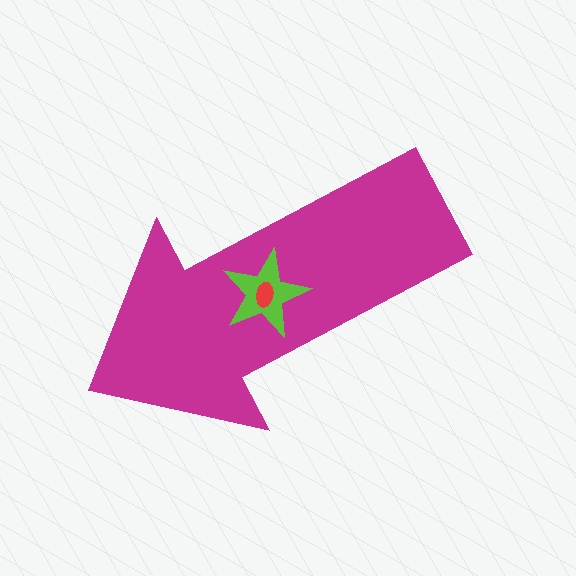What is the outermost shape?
The magenta arrow.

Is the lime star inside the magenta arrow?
Yes.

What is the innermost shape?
The red ellipse.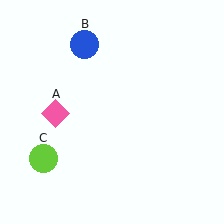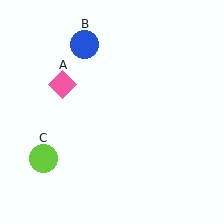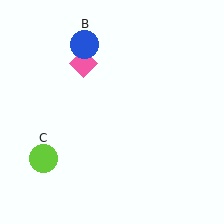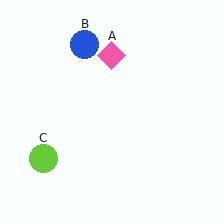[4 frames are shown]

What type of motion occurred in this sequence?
The pink diamond (object A) rotated clockwise around the center of the scene.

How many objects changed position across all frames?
1 object changed position: pink diamond (object A).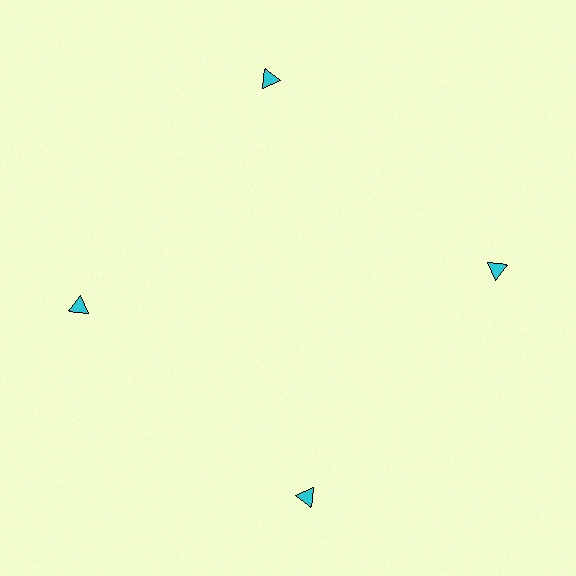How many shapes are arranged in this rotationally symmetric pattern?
There are 4 shapes, arranged in 4 groups of 1.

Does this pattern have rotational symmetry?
Yes, this pattern has 4-fold rotational symmetry. It looks the same after rotating 90 degrees around the center.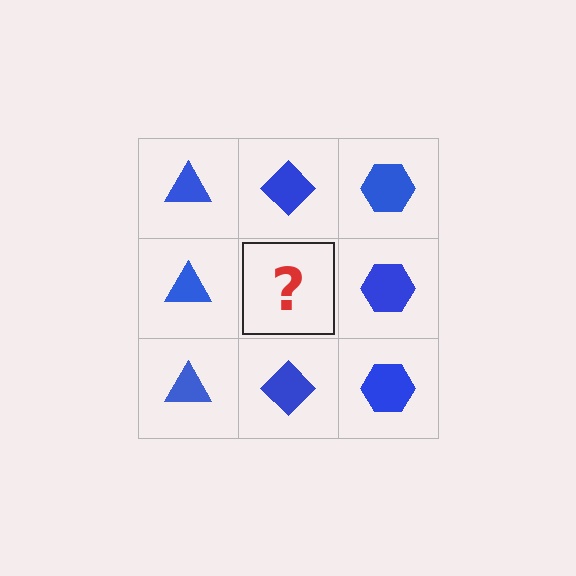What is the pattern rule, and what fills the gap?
The rule is that each column has a consistent shape. The gap should be filled with a blue diamond.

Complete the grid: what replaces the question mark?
The question mark should be replaced with a blue diamond.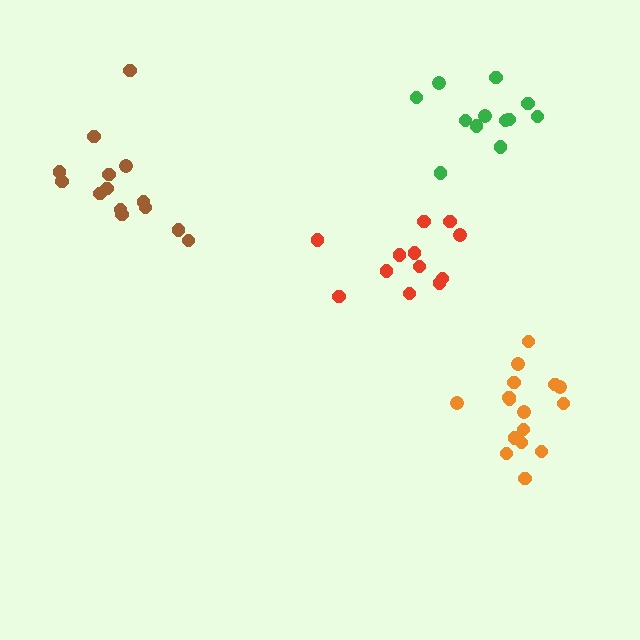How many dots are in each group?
Group 1: 16 dots, Group 2: 12 dots, Group 3: 13 dots, Group 4: 14 dots (55 total).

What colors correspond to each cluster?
The clusters are colored: orange, red, green, brown.